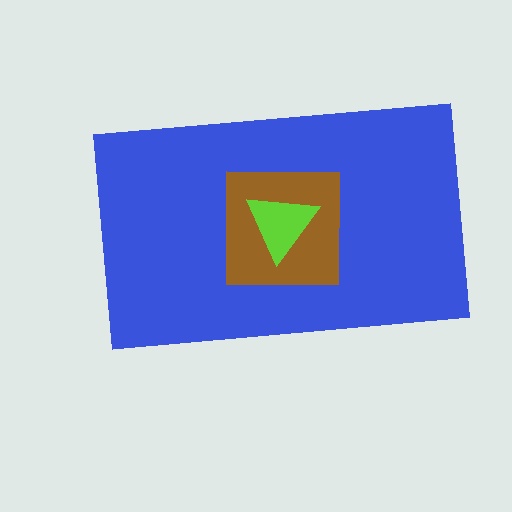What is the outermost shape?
The blue rectangle.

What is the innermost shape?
The lime triangle.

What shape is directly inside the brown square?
The lime triangle.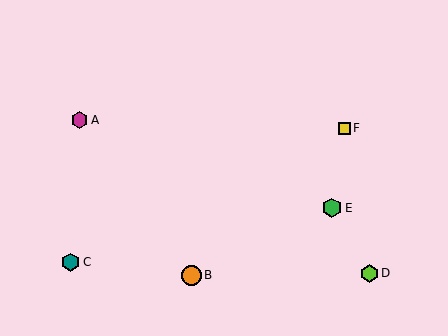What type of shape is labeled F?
Shape F is a yellow square.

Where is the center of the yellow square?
The center of the yellow square is at (344, 128).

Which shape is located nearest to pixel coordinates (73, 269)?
The teal hexagon (labeled C) at (71, 262) is nearest to that location.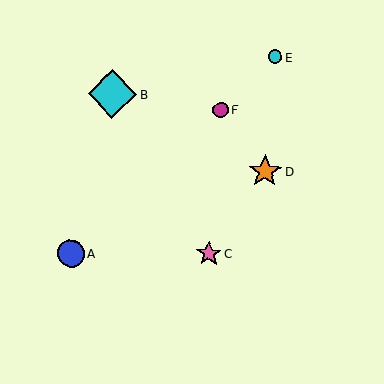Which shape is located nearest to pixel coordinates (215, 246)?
The pink star (labeled C) at (209, 253) is nearest to that location.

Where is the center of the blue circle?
The center of the blue circle is at (71, 254).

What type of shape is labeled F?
Shape F is a magenta circle.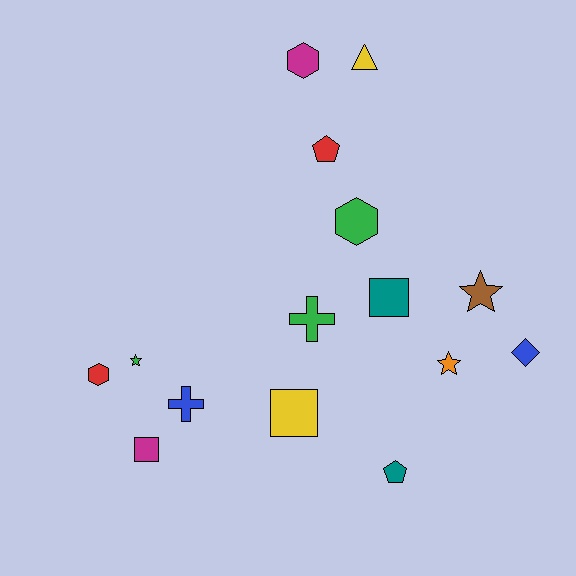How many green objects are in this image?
There are 3 green objects.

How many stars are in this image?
There are 3 stars.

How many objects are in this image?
There are 15 objects.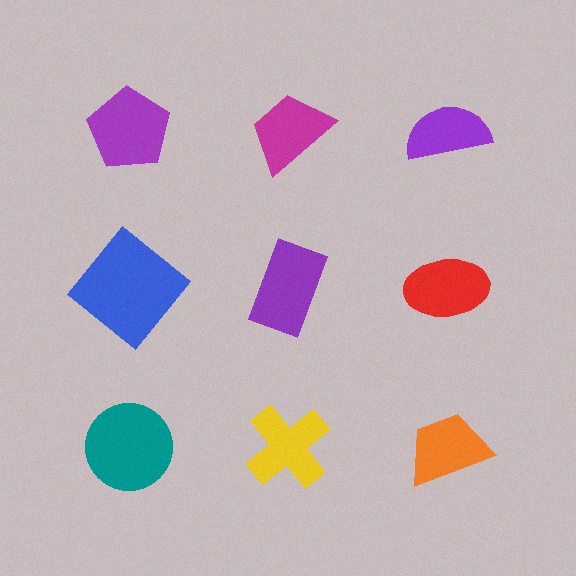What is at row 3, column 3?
An orange trapezoid.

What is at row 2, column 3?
A red ellipse.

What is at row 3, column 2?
A yellow cross.